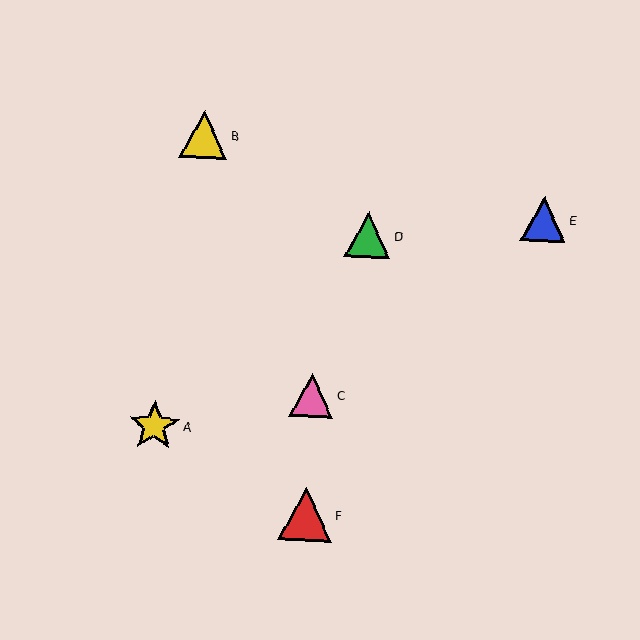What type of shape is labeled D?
Shape D is a green triangle.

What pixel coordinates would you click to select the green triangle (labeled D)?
Click at (368, 235) to select the green triangle D.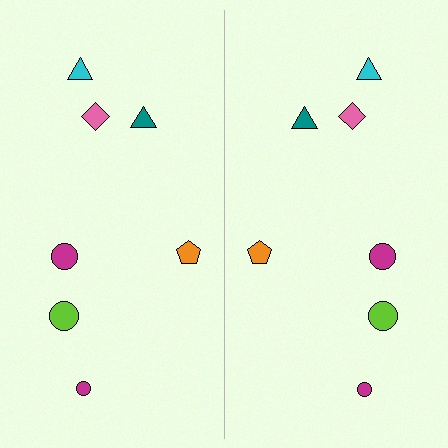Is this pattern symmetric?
Yes, this pattern has bilateral (reflection) symmetry.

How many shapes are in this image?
There are 14 shapes in this image.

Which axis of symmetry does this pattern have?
The pattern has a vertical axis of symmetry running through the center of the image.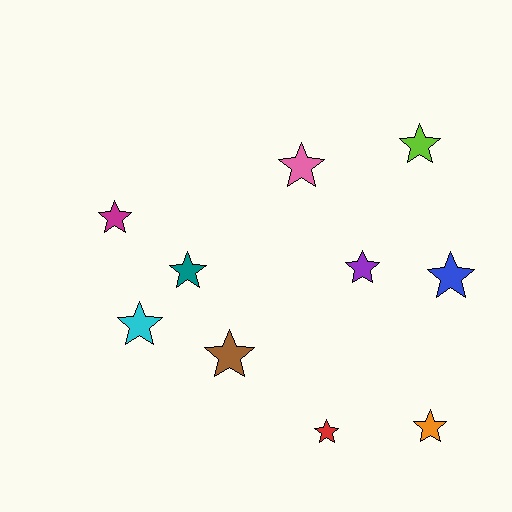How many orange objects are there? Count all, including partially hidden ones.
There is 1 orange object.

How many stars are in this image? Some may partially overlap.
There are 10 stars.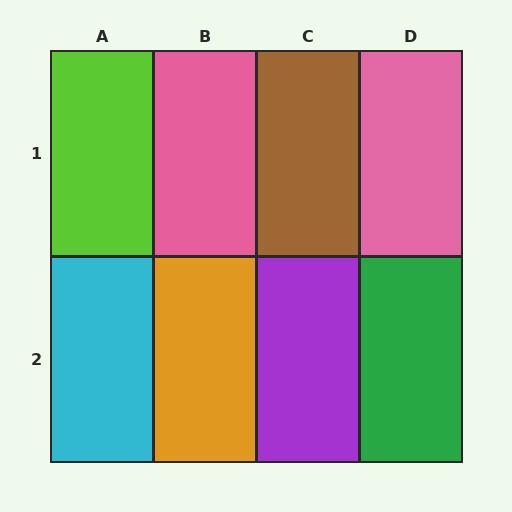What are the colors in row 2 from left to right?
Cyan, orange, purple, green.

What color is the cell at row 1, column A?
Lime.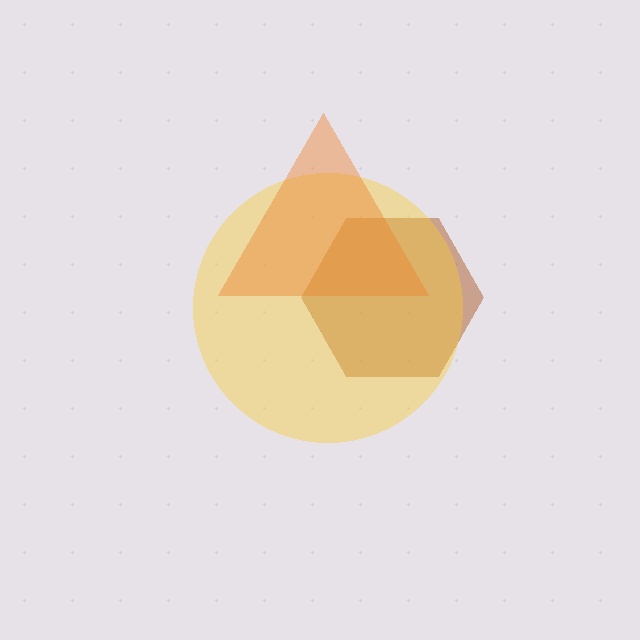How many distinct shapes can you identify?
There are 3 distinct shapes: a brown hexagon, a yellow circle, an orange triangle.